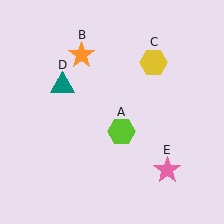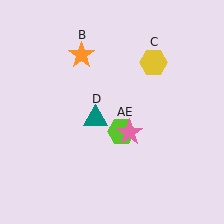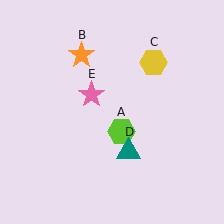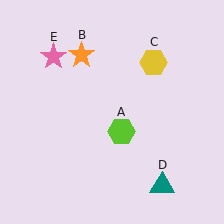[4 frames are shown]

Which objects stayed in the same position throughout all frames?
Lime hexagon (object A) and orange star (object B) and yellow hexagon (object C) remained stationary.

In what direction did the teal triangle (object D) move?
The teal triangle (object D) moved down and to the right.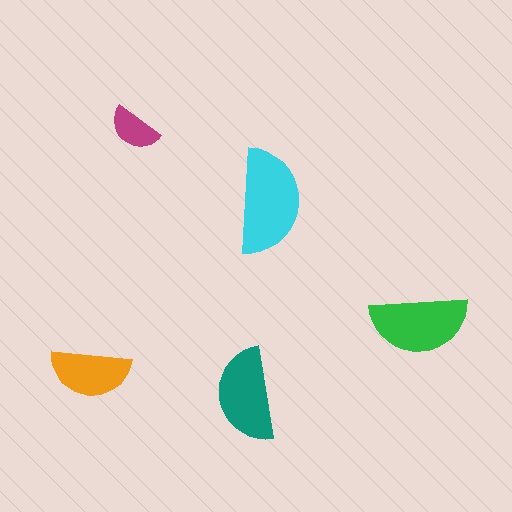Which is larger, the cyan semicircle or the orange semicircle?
The cyan one.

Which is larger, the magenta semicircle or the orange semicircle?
The orange one.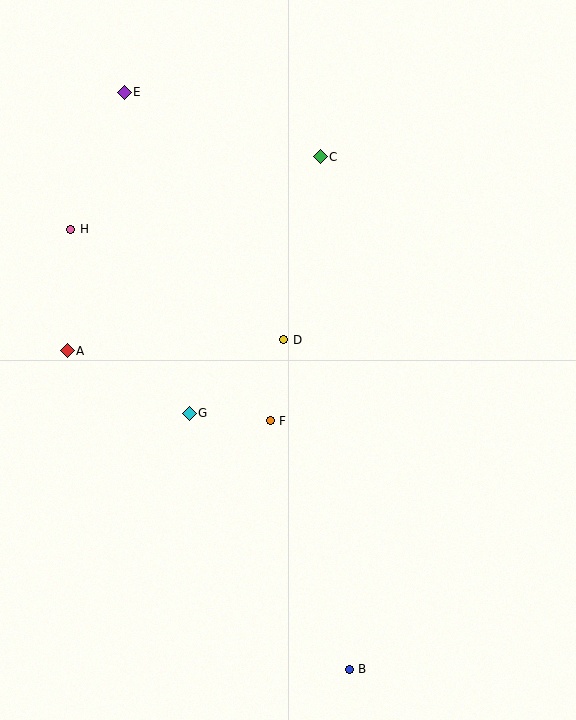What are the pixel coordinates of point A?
Point A is at (67, 351).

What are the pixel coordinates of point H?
Point H is at (71, 229).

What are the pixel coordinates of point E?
Point E is at (124, 92).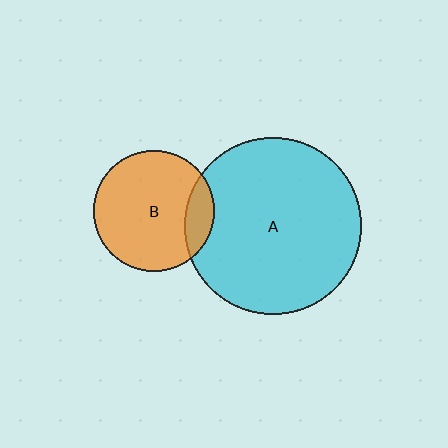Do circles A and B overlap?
Yes.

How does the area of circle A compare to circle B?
Approximately 2.2 times.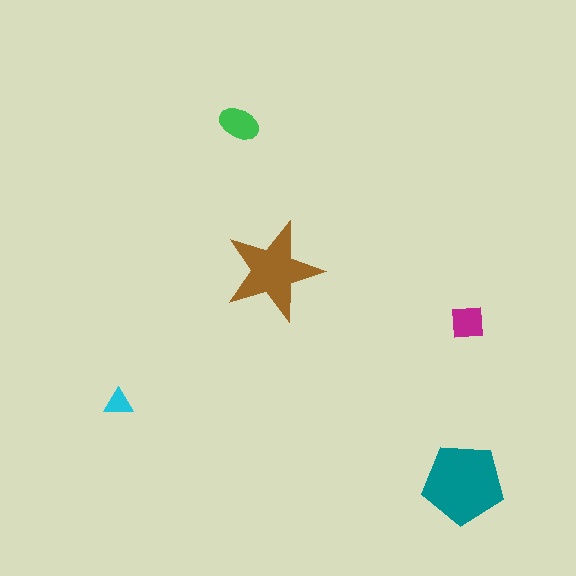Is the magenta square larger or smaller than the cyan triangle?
Larger.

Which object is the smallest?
The cyan triangle.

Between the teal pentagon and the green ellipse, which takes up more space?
The teal pentagon.